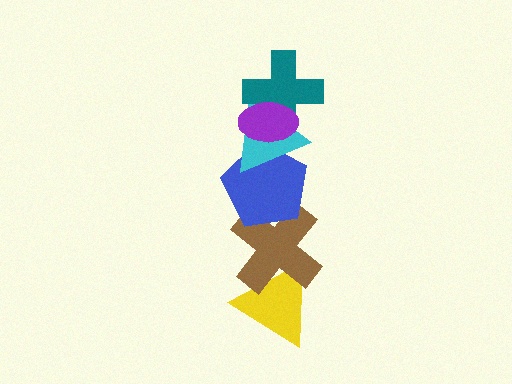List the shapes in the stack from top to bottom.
From top to bottom: the purple ellipse, the teal cross, the cyan triangle, the blue pentagon, the brown cross, the yellow triangle.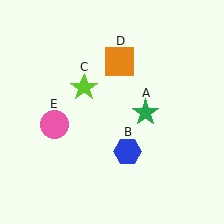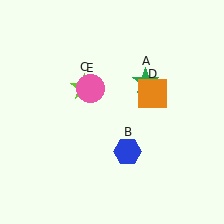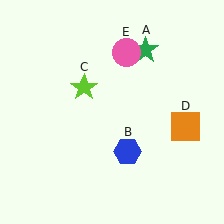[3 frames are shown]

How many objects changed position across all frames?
3 objects changed position: green star (object A), orange square (object D), pink circle (object E).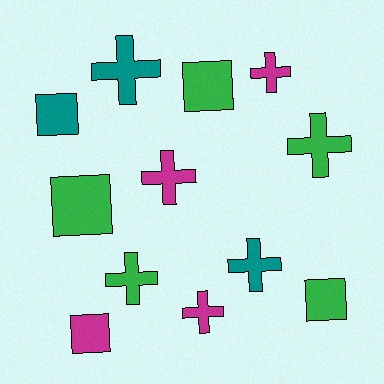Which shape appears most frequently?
Cross, with 7 objects.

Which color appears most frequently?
Green, with 5 objects.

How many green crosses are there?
There are 2 green crosses.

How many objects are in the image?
There are 12 objects.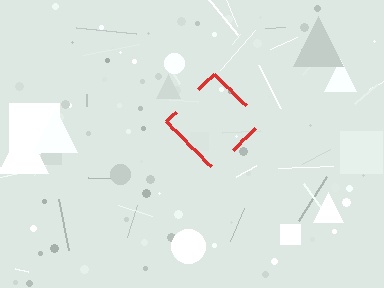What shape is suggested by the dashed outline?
The dashed outline suggests a diamond.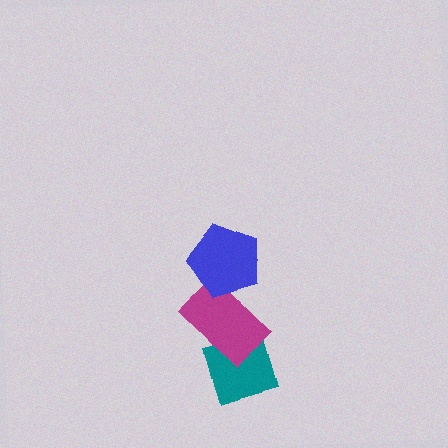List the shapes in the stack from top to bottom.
From top to bottom: the blue pentagon, the magenta rectangle, the teal diamond.